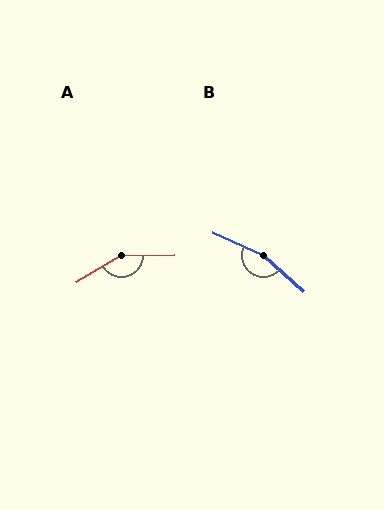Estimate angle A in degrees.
Approximately 149 degrees.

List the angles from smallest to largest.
A (149°), B (162°).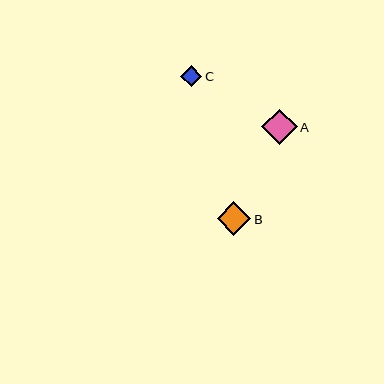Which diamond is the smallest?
Diamond C is the smallest with a size of approximately 21 pixels.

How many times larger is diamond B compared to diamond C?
Diamond B is approximately 1.6 times the size of diamond C.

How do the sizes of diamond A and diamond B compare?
Diamond A and diamond B are approximately the same size.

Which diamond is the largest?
Diamond A is the largest with a size of approximately 36 pixels.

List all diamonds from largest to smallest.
From largest to smallest: A, B, C.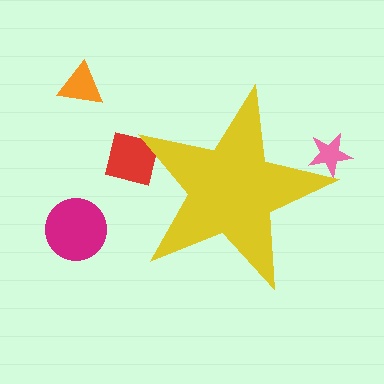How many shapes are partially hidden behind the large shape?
2 shapes are partially hidden.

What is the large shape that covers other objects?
A yellow star.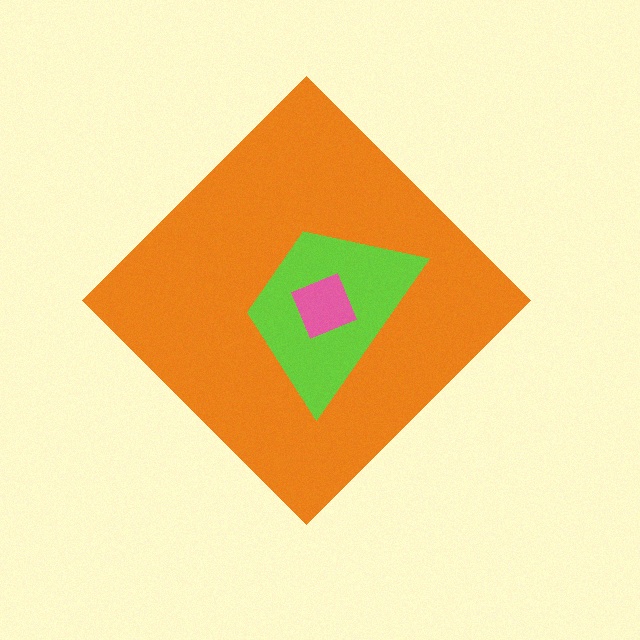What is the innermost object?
The pink square.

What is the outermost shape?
The orange diamond.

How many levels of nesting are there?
3.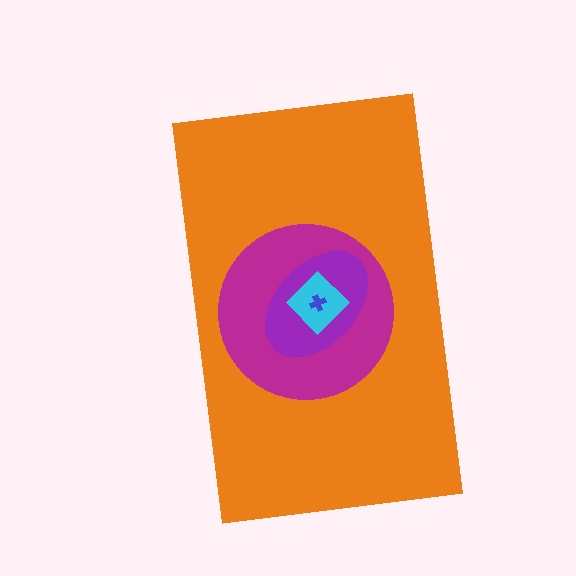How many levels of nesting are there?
5.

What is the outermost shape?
The orange rectangle.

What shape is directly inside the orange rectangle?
The magenta circle.